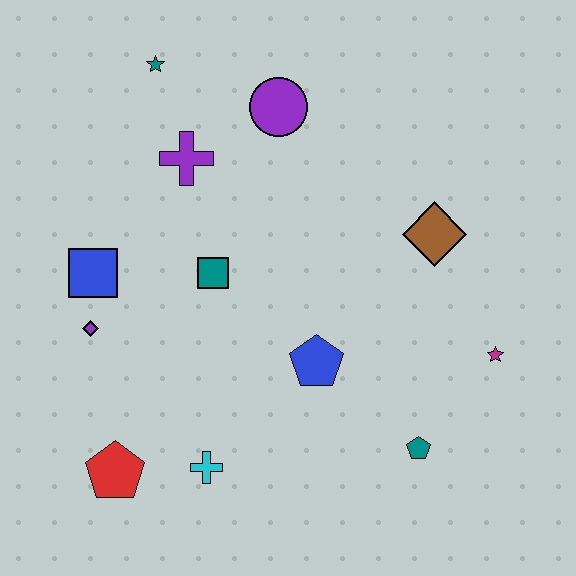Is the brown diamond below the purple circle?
Yes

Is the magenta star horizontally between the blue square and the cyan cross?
No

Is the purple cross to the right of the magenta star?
No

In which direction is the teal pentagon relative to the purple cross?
The teal pentagon is below the purple cross.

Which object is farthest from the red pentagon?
The teal star is farthest from the red pentagon.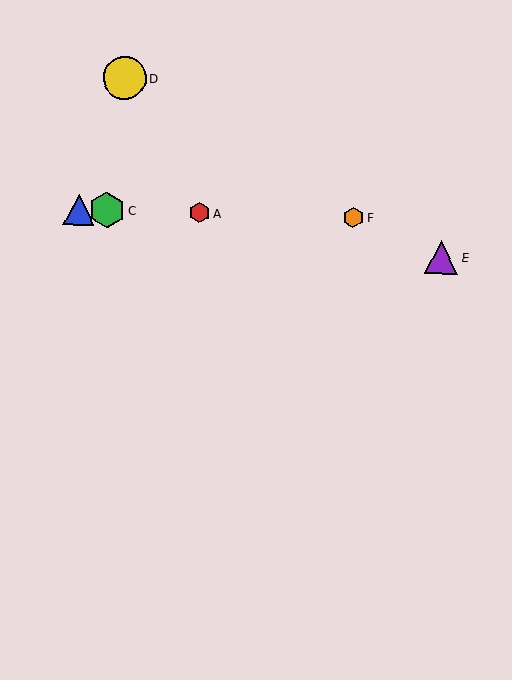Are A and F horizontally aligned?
Yes, both are at y≈213.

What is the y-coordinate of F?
Object F is at y≈218.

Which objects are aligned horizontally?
Objects A, B, C, F are aligned horizontally.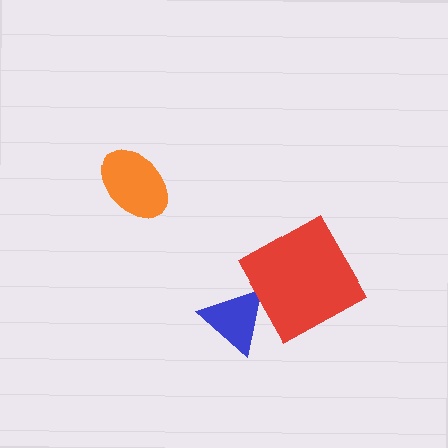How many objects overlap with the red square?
1 object overlaps with the red square.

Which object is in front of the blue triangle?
The red square is in front of the blue triangle.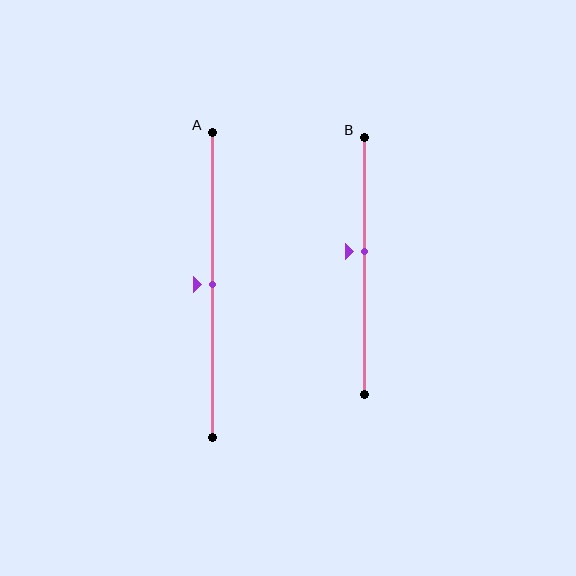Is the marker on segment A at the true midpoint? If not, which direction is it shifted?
Yes, the marker on segment A is at the true midpoint.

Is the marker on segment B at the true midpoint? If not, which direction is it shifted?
No, the marker on segment B is shifted upward by about 6% of the segment length.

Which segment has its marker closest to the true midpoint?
Segment A has its marker closest to the true midpoint.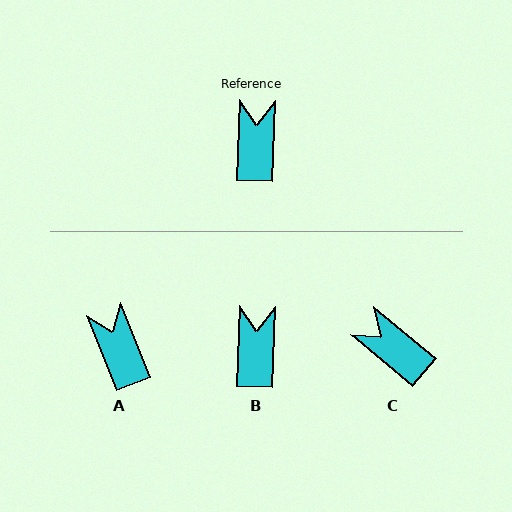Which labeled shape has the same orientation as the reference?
B.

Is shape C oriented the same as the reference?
No, it is off by about 53 degrees.